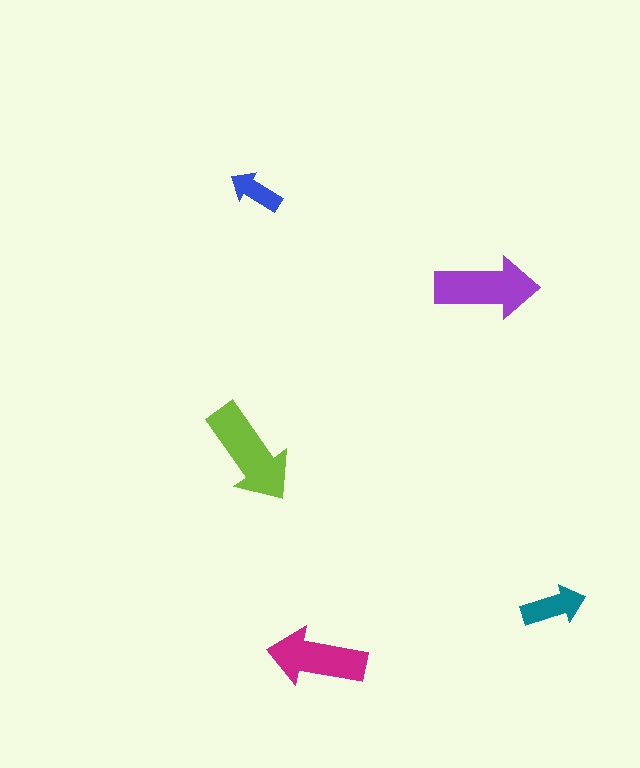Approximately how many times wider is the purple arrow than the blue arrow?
About 2 times wider.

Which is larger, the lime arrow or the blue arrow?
The lime one.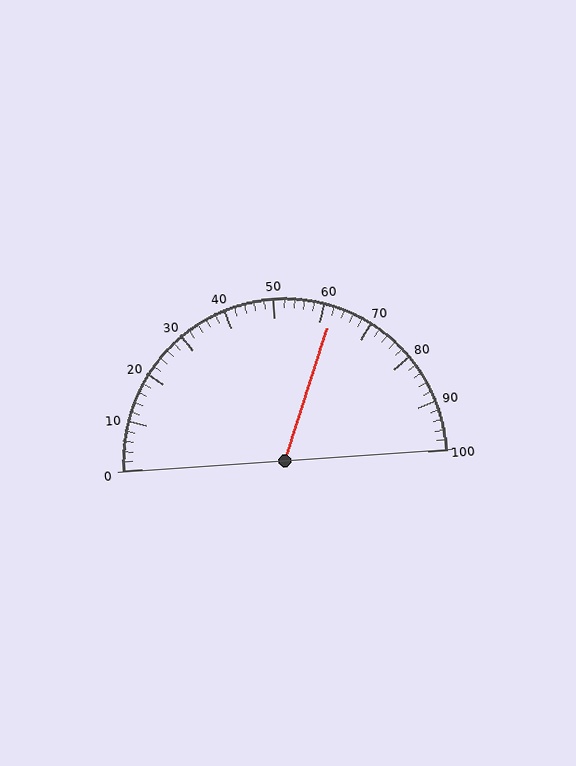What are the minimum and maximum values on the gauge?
The gauge ranges from 0 to 100.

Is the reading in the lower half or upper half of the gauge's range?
The reading is in the upper half of the range (0 to 100).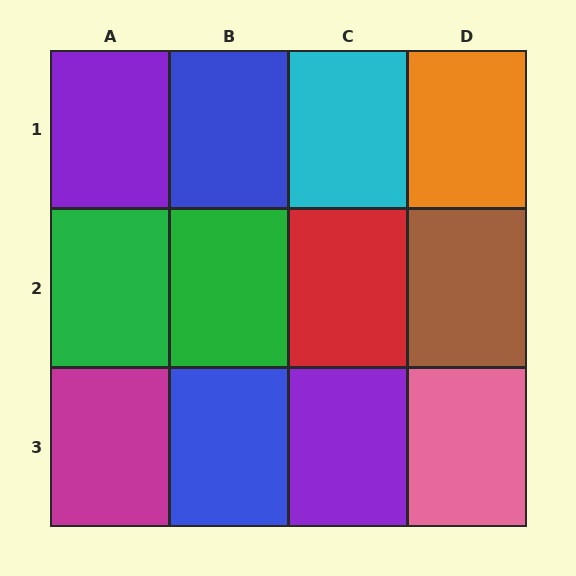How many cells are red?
1 cell is red.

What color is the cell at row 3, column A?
Magenta.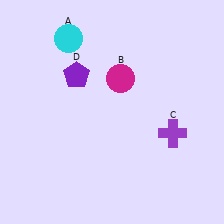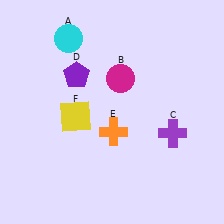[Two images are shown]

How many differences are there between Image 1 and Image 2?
There are 2 differences between the two images.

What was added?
An orange cross (E), a yellow square (F) were added in Image 2.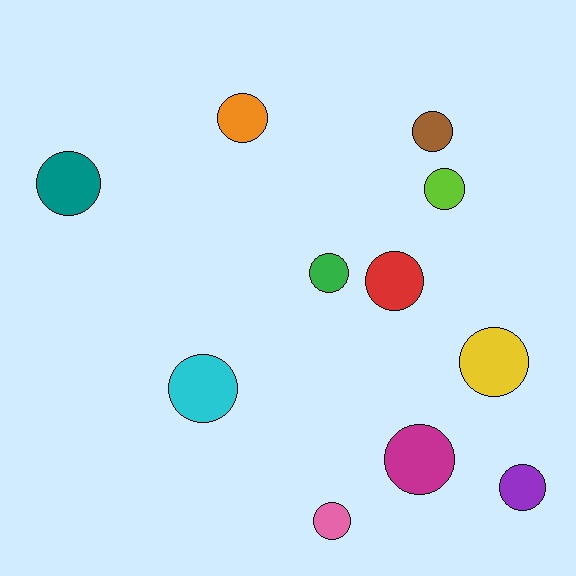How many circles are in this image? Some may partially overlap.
There are 11 circles.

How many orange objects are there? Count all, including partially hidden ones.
There is 1 orange object.